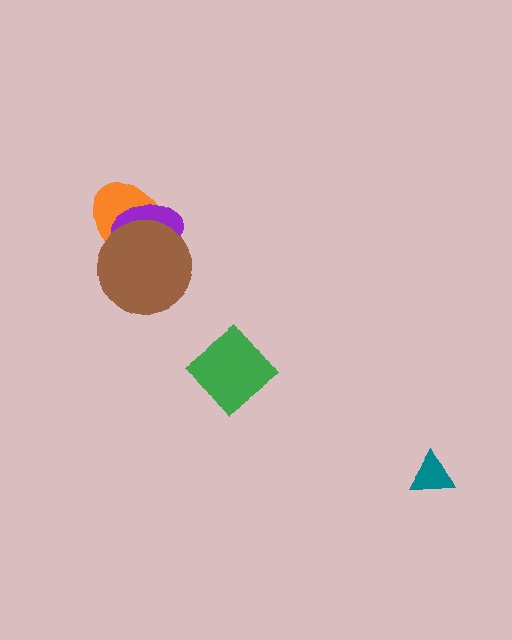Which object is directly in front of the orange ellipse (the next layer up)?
The purple ellipse is directly in front of the orange ellipse.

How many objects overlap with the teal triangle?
0 objects overlap with the teal triangle.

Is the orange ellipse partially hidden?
Yes, it is partially covered by another shape.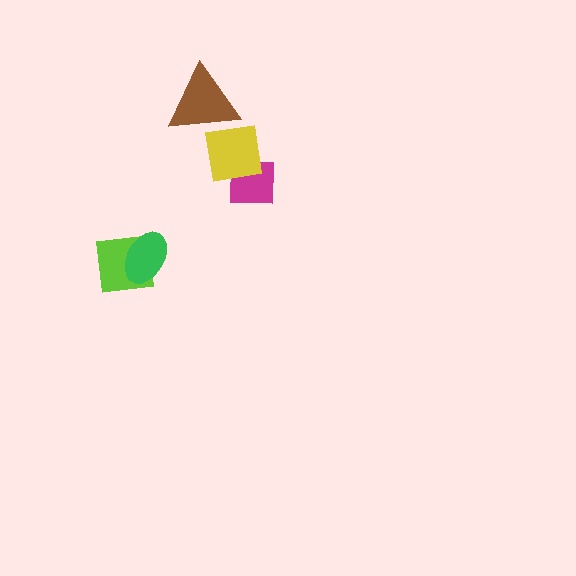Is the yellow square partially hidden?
Yes, it is partially covered by another shape.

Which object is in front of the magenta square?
The yellow square is in front of the magenta square.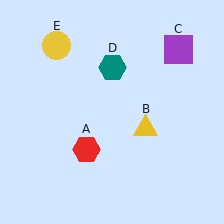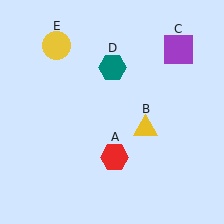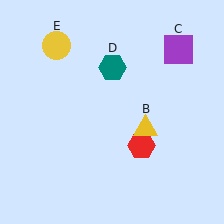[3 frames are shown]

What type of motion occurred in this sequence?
The red hexagon (object A) rotated counterclockwise around the center of the scene.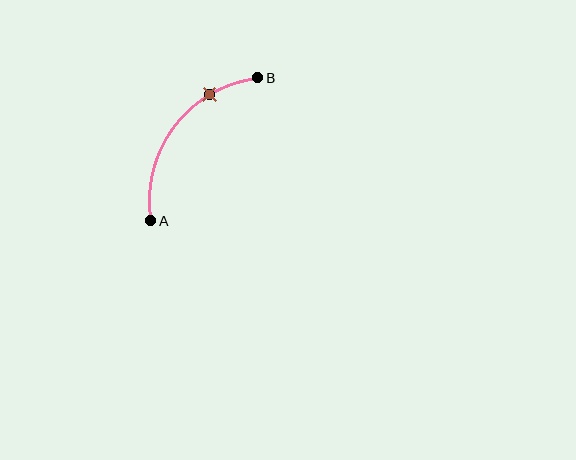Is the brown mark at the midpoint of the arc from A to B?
No. The brown mark lies on the arc but is closer to endpoint B. The arc midpoint would be at the point on the curve equidistant along the arc from both A and B.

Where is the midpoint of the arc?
The arc midpoint is the point on the curve farthest from the straight line joining A and B. It sits above and to the left of that line.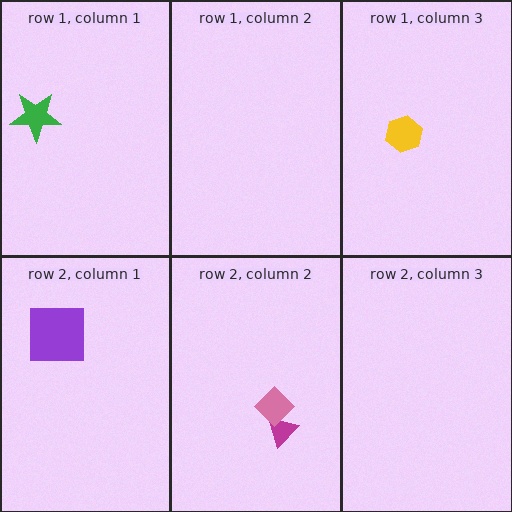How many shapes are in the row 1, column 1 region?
1.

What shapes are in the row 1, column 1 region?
The green star.